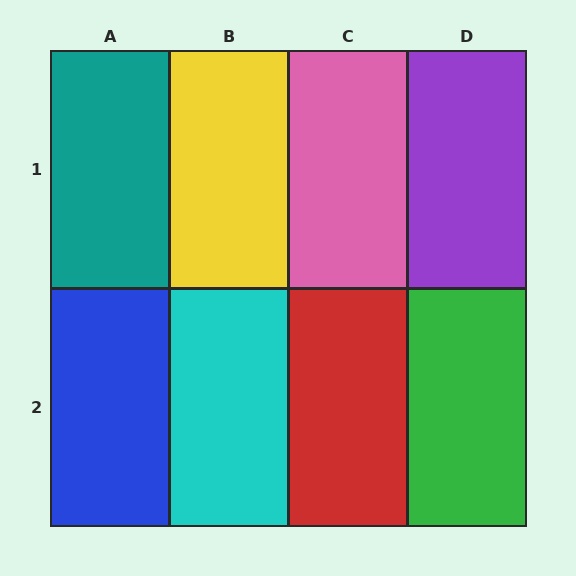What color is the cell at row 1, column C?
Pink.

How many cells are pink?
1 cell is pink.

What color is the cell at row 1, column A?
Teal.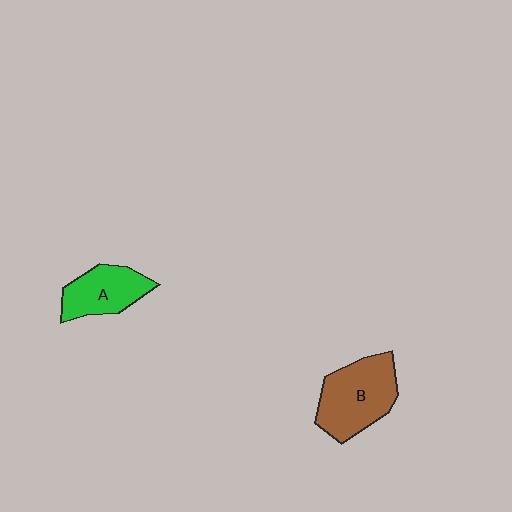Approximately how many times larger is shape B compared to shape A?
Approximately 1.4 times.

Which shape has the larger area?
Shape B (brown).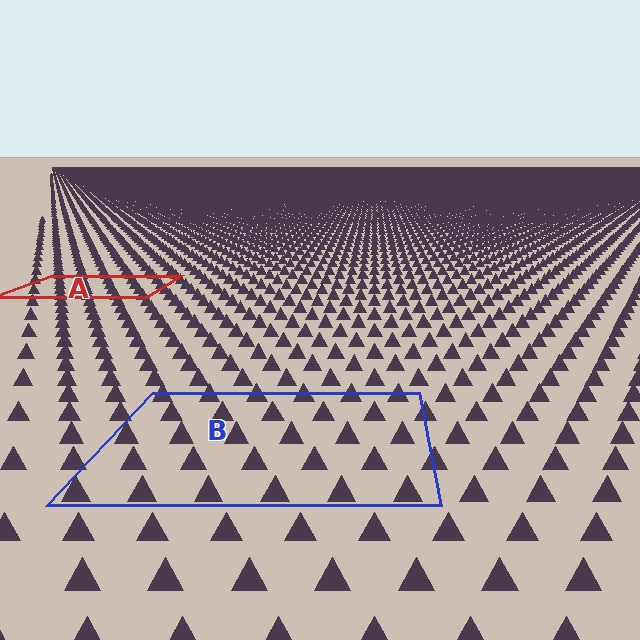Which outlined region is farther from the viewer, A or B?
Region A is farther from the viewer — the texture elements inside it appear smaller and more densely packed.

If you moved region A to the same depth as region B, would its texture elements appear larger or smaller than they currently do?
They would appear larger. At a closer depth, the same texture elements are projected at a bigger on-screen size.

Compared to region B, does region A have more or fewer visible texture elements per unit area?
Region A has more texture elements per unit area — they are packed more densely because it is farther away.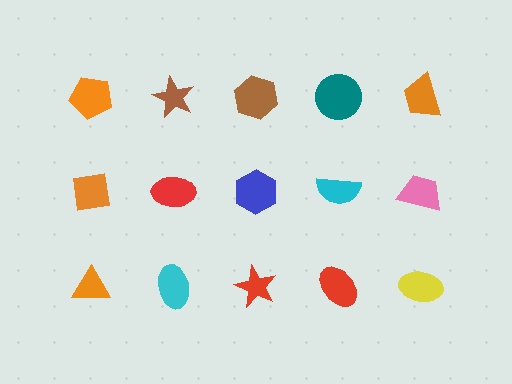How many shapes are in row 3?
5 shapes.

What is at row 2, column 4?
A cyan semicircle.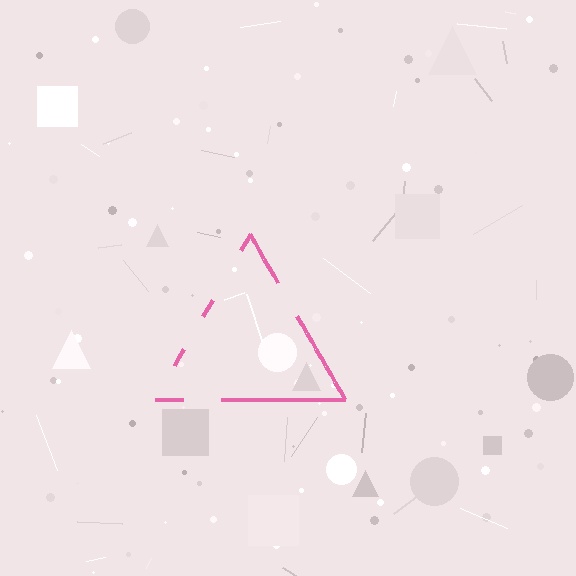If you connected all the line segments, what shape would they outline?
They would outline a triangle.